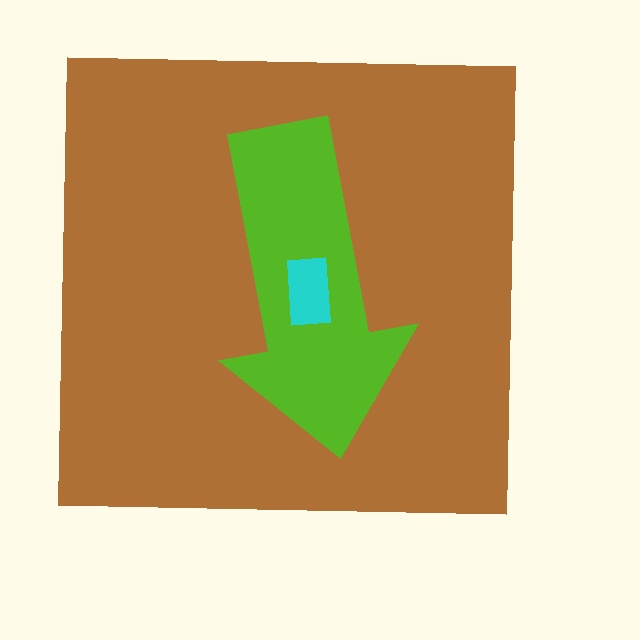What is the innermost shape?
The cyan rectangle.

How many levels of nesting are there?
3.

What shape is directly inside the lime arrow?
The cyan rectangle.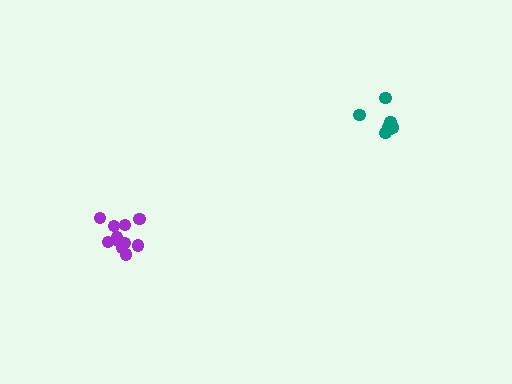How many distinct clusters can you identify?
There are 2 distinct clusters.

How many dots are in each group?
Group 1: 7 dots, Group 2: 11 dots (18 total).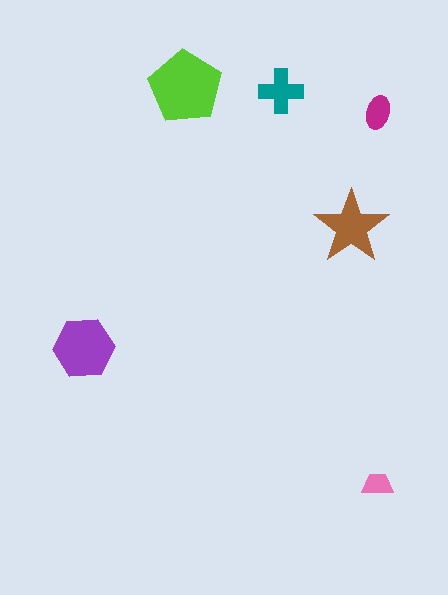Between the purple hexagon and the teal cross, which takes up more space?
The purple hexagon.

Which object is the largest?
The lime pentagon.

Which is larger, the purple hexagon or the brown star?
The purple hexagon.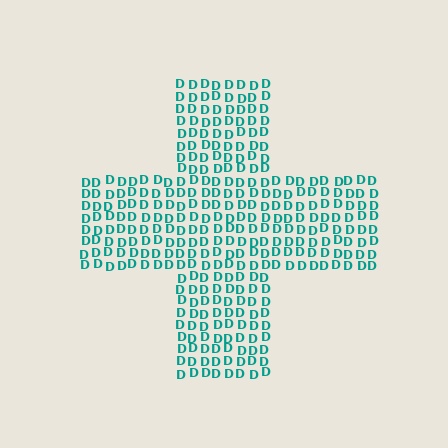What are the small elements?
The small elements are letter D's.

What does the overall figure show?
The overall figure shows a cross.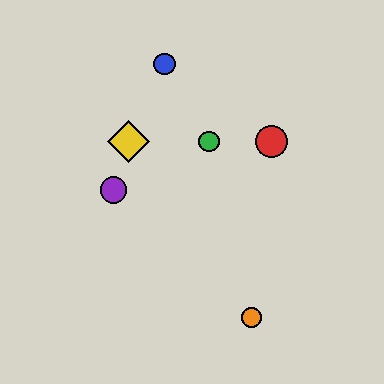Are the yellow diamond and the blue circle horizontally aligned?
No, the yellow diamond is at y≈141 and the blue circle is at y≈64.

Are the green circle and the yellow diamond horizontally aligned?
Yes, both are at y≈141.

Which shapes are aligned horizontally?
The red circle, the green circle, the yellow diamond are aligned horizontally.